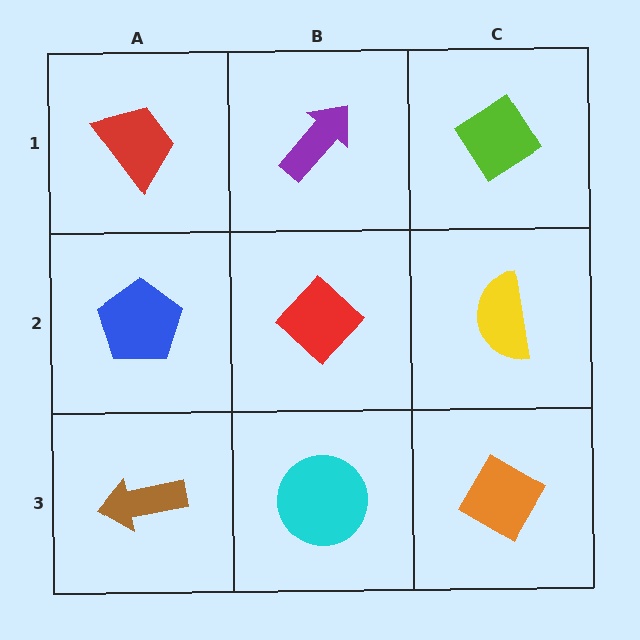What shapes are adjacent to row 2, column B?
A purple arrow (row 1, column B), a cyan circle (row 3, column B), a blue pentagon (row 2, column A), a yellow semicircle (row 2, column C).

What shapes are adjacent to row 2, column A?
A red trapezoid (row 1, column A), a brown arrow (row 3, column A), a red diamond (row 2, column B).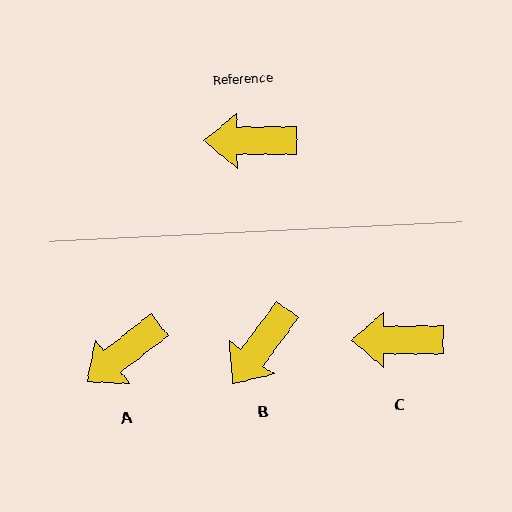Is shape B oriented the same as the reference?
No, it is off by about 53 degrees.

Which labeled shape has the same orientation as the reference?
C.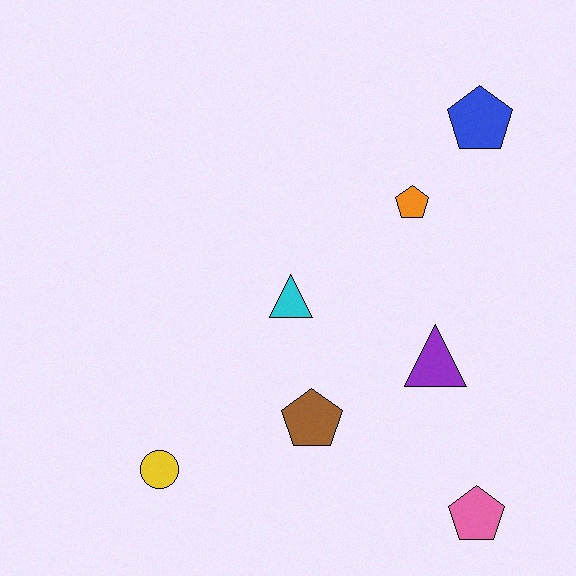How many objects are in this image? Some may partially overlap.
There are 7 objects.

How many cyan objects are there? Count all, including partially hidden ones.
There is 1 cyan object.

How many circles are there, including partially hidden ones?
There is 1 circle.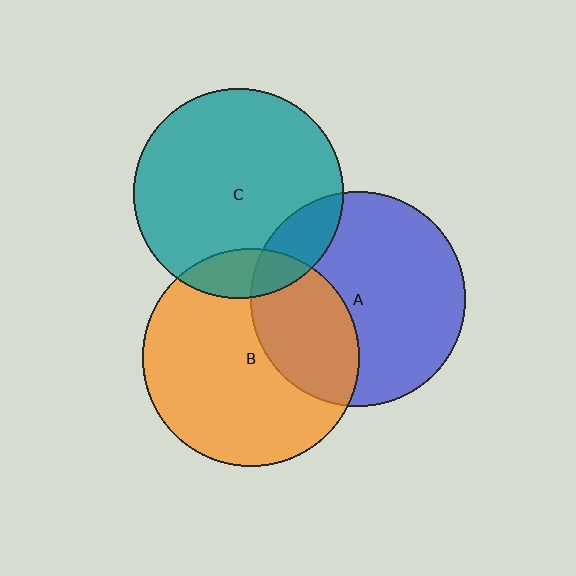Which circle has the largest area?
Circle B (orange).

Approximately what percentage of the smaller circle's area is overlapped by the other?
Approximately 30%.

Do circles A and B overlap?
Yes.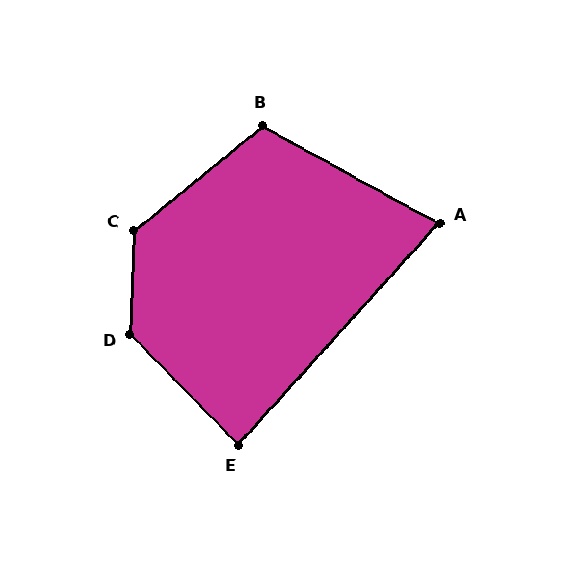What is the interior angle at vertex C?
Approximately 131 degrees (obtuse).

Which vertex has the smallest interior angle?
A, at approximately 77 degrees.